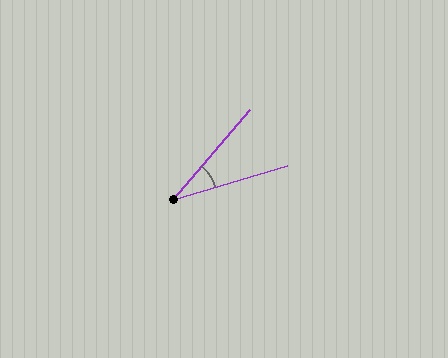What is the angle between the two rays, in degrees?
Approximately 33 degrees.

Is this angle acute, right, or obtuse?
It is acute.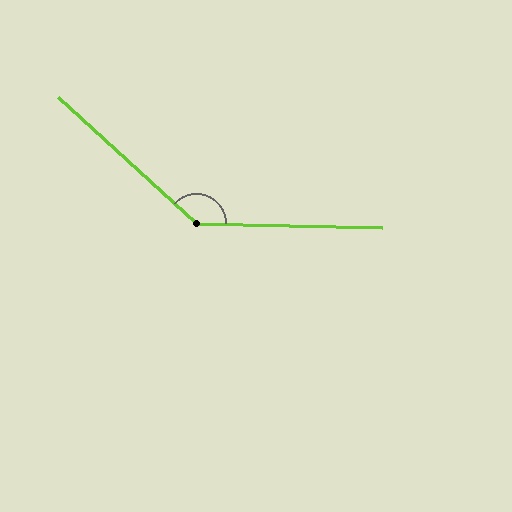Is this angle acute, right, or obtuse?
It is obtuse.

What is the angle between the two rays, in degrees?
Approximately 139 degrees.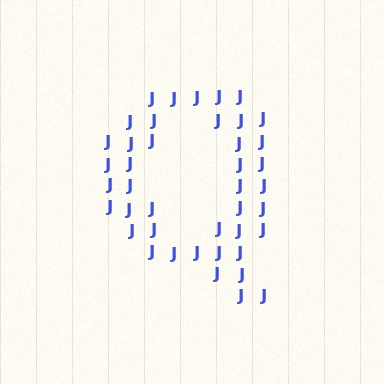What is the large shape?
The large shape is the letter Q.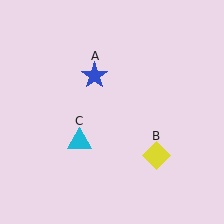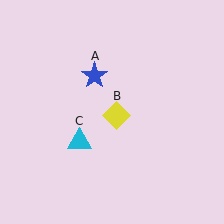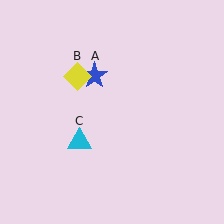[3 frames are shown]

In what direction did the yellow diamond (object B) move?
The yellow diamond (object B) moved up and to the left.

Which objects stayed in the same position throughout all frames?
Blue star (object A) and cyan triangle (object C) remained stationary.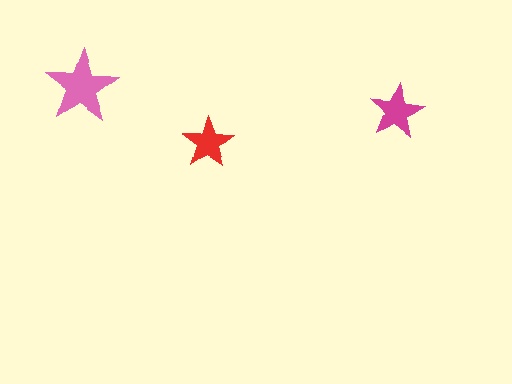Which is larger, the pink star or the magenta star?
The pink one.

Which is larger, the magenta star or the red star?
The magenta one.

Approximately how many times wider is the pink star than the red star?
About 1.5 times wider.